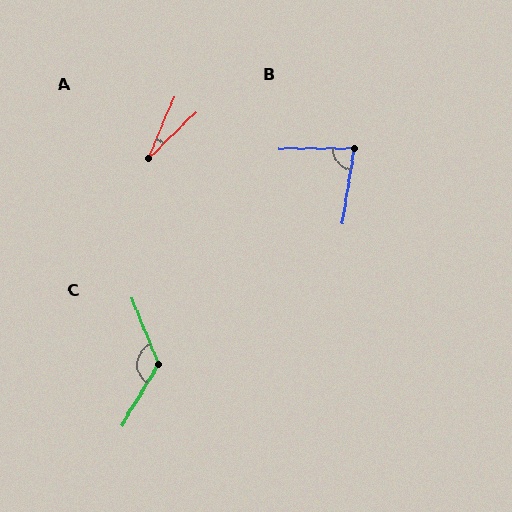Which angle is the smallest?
A, at approximately 23 degrees.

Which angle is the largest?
C, at approximately 127 degrees.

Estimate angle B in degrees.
Approximately 81 degrees.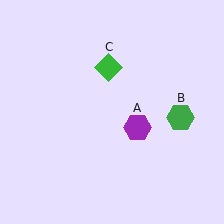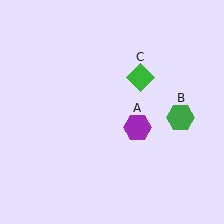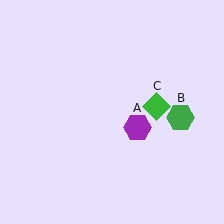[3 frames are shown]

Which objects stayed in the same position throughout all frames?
Purple hexagon (object A) and green hexagon (object B) remained stationary.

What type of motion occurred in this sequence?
The green diamond (object C) rotated clockwise around the center of the scene.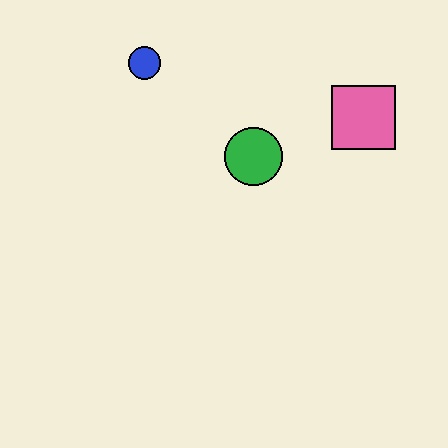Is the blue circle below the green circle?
No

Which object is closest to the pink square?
The green circle is closest to the pink square.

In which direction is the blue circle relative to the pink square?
The blue circle is to the left of the pink square.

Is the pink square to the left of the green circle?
No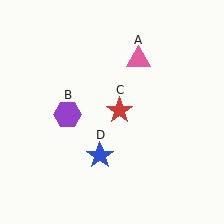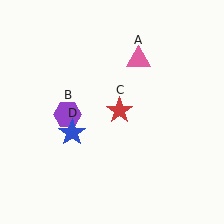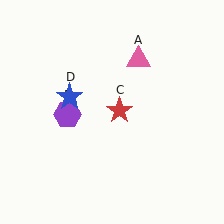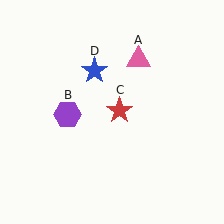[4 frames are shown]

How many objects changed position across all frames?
1 object changed position: blue star (object D).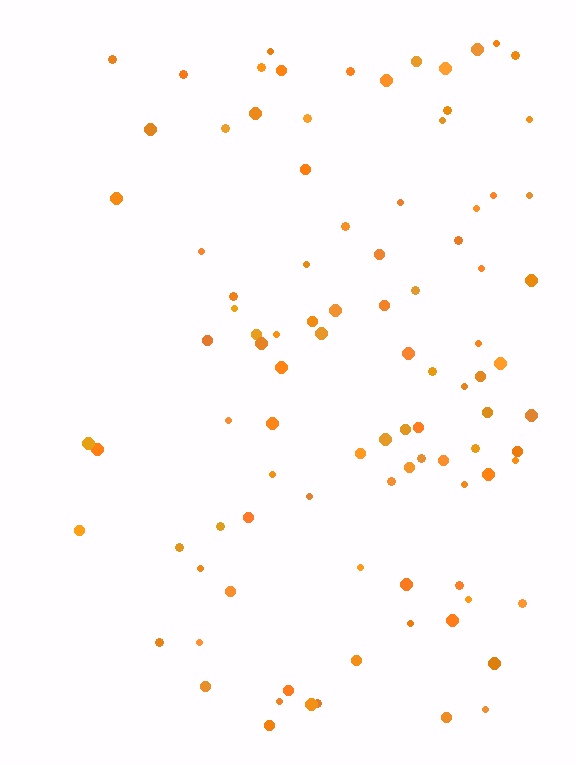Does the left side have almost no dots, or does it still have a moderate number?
Still a moderate number, just noticeably fewer than the right.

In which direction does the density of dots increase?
From left to right, with the right side densest.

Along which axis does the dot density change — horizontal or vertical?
Horizontal.